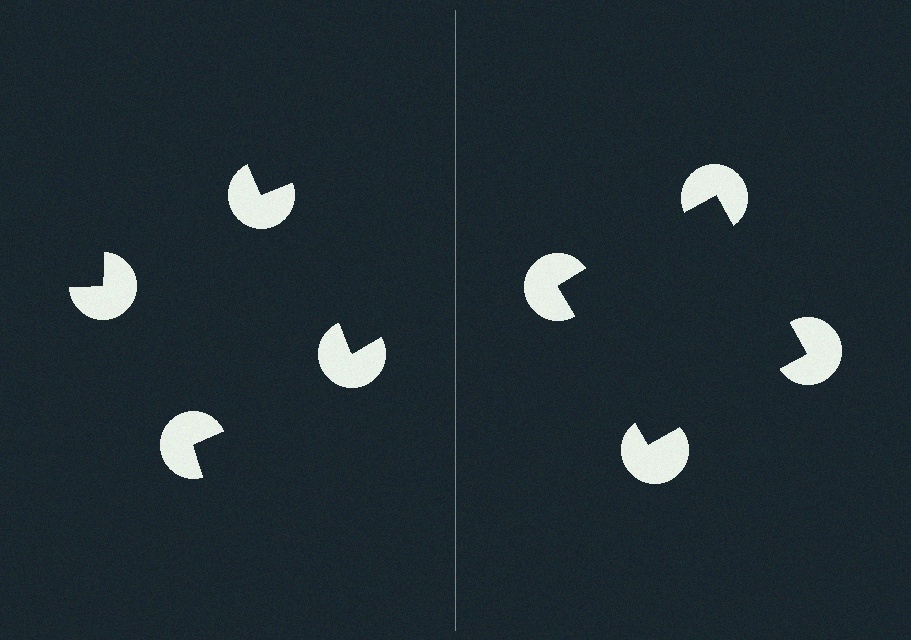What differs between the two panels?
The pac-man discs are positioned identically on both sides; only the wedge orientations differ. On the right they align to a square; on the left they are misaligned.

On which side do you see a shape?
An illusory square appears on the right side. On the left side the wedge cuts are rotated, so no coherent shape forms.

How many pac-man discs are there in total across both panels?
8 — 4 on each side.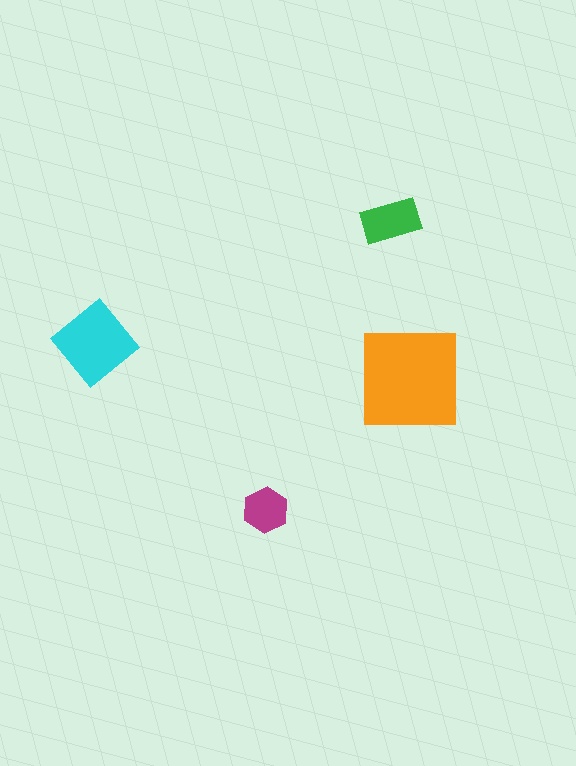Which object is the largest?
The orange square.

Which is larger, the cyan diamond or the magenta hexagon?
The cyan diamond.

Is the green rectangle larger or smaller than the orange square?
Smaller.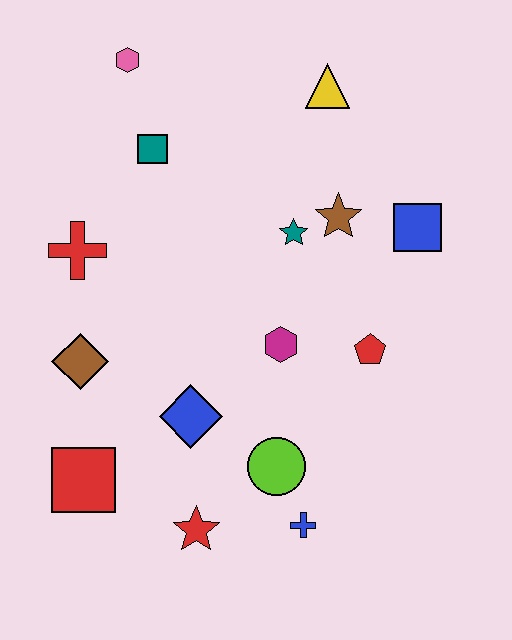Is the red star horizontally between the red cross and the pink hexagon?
No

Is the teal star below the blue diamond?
No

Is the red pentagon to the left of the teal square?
No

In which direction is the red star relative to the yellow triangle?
The red star is below the yellow triangle.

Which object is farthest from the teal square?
The blue cross is farthest from the teal square.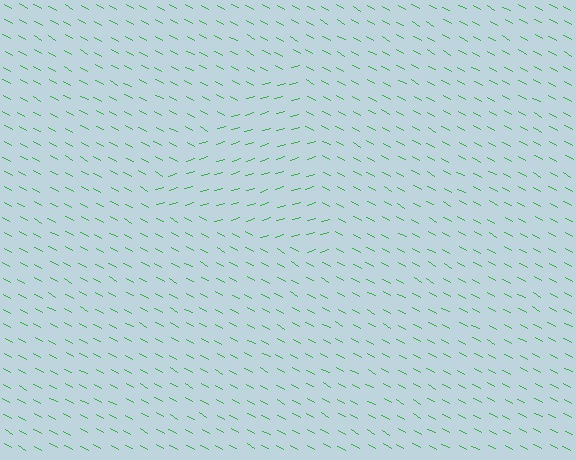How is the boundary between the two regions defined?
The boundary is defined purely by a change in line orientation (approximately 45 degrees difference). All lines are the same color and thickness.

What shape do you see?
I see a triangle.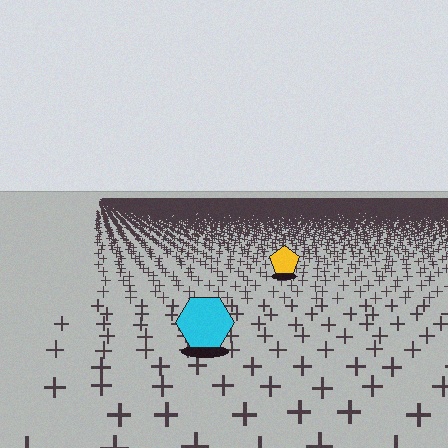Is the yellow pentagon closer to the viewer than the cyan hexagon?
No. The cyan hexagon is closer — you can tell from the texture gradient: the ground texture is coarser near it.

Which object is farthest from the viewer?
The yellow pentagon is farthest from the viewer. It appears smaller and the ground texture around it is denser.